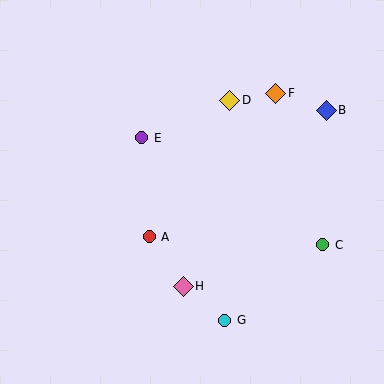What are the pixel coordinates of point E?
Point E is at (142, 138).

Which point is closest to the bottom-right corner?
Point C is closest to the bottom-right corner.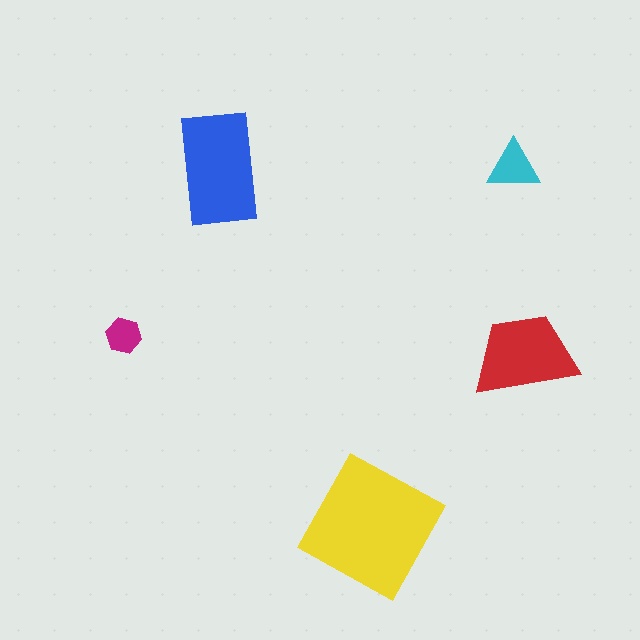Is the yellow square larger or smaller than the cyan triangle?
Larger.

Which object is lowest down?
The yellow square is bottommost.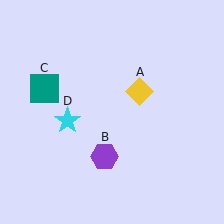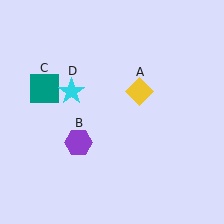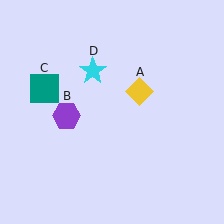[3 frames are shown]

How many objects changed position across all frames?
2 objects changed position: purple hexagon (object B), cyan star (object D).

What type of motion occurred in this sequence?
The purple hexagon (object B), cyan star (object D) rotated clockwise around the center of the scene.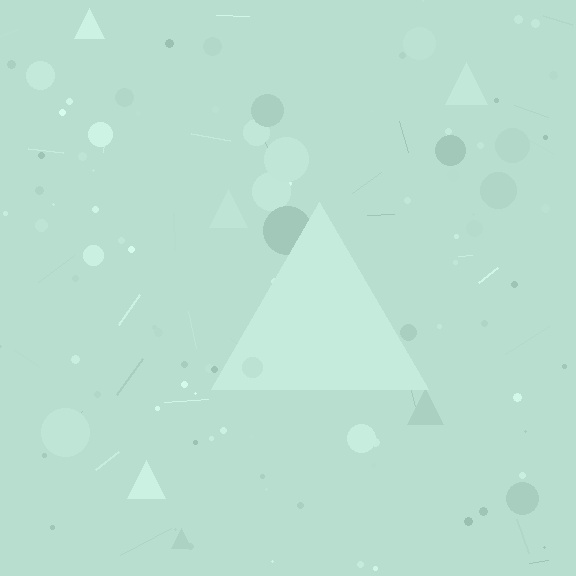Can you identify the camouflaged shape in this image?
The camouflaged shape is a triangle.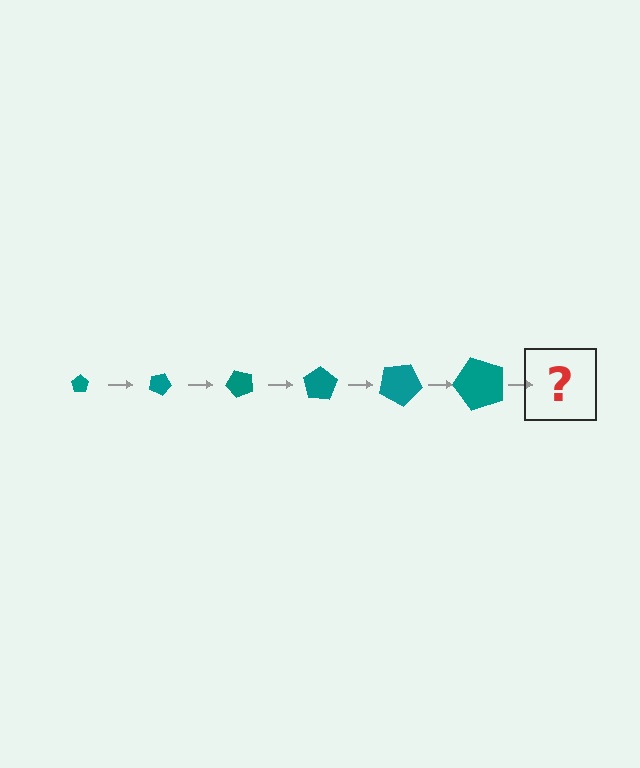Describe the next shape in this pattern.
It should be a pentagon, larger than the previous one and rotated 150 degrees from the start.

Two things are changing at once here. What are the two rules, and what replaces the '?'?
The two rules are that the pentagon grows larger each step and it rotates 25 degrees each step. The '?' should be a pentagon, larger than the previous one and rotated 150 degrees from the start.